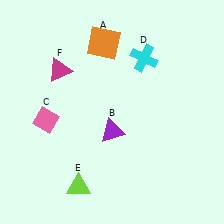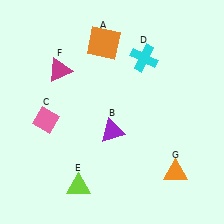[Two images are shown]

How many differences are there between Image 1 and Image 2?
There is 1 difference between the two images.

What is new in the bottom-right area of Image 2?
An orange triangle (G) was added in the bottom-right area of Image 2.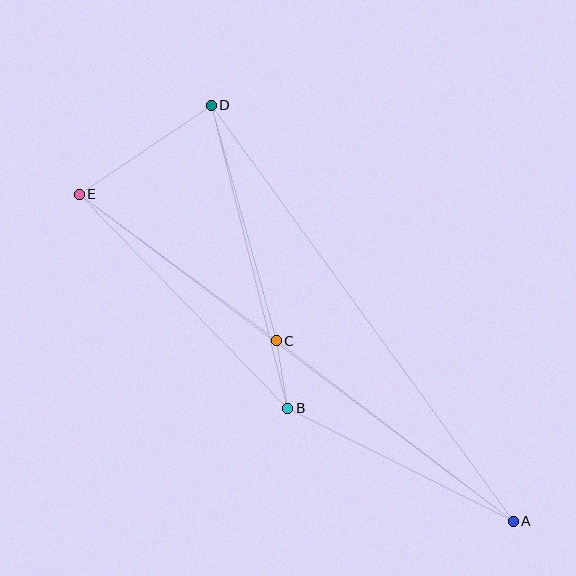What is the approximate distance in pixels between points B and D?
The distance between B and D is approximately 312 pixels.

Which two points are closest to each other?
Points B and C are closest to each other.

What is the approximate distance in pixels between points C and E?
The distance between C and E is approximately 246 pixels.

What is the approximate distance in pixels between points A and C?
The distance between A and C is approximately 297 pixels.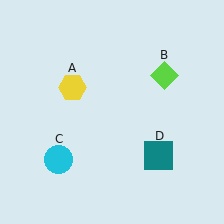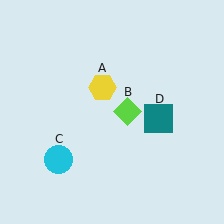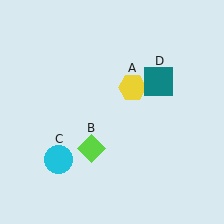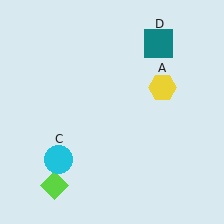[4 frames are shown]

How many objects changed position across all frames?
3 objects changed position: yellow hexagon (object A), lime diamond (object B), teal square (object D).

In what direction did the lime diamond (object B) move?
The lime diamond (object B) moved down and to the left.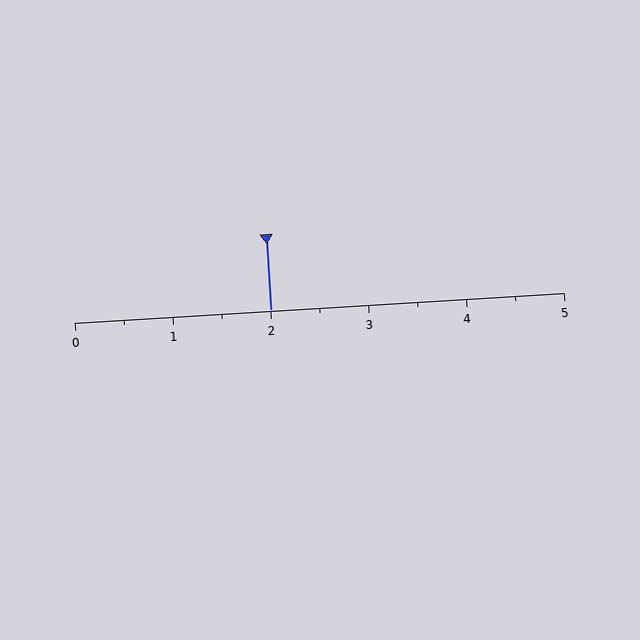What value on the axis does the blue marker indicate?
The marker indicates approximately 2.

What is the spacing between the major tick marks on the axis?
The major ticks are spaced 1 apart.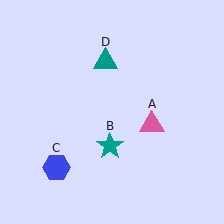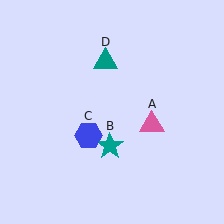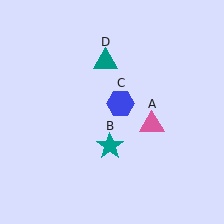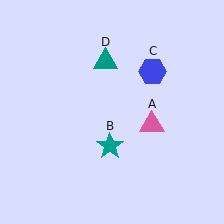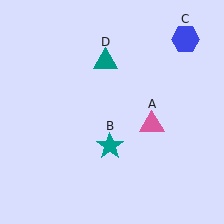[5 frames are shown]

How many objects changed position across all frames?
1 object changed position: blue hexagon (object C).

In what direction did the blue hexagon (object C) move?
The blue hexagon (object C) moved up and to the right.